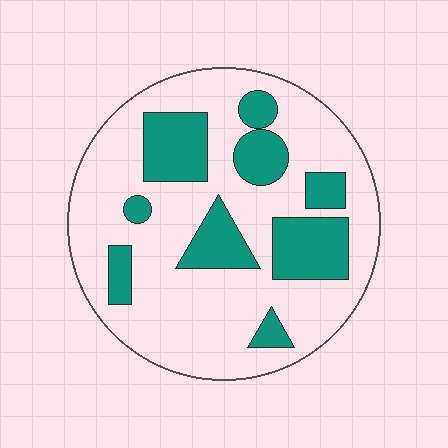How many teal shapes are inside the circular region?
9.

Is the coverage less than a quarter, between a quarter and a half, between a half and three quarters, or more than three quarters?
Between a quarter and a half.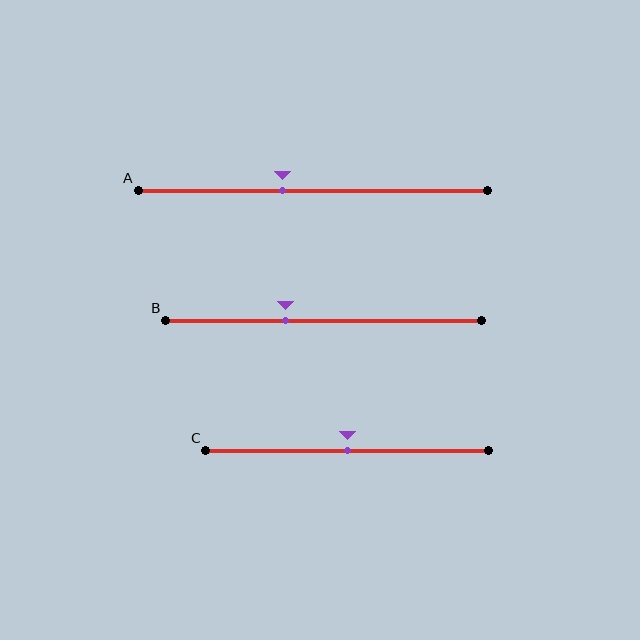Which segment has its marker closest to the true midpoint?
Segment C has its marker closest to the true midpoint.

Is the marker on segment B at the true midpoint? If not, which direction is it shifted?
No, the marker on segment B is shifted to the left by about 12% of the segment length.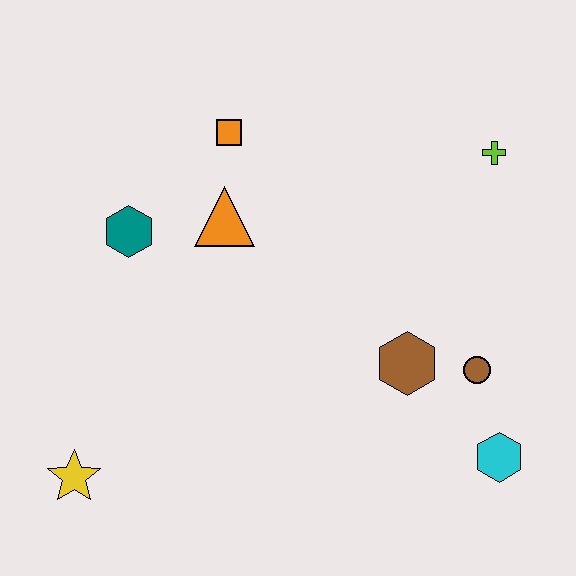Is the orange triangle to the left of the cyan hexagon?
Yes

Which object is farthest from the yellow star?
The lime cross is farthest from the yellow star.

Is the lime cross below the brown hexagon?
No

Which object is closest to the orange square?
The orange triangle is closest to the orange square.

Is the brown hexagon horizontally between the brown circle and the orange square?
Yes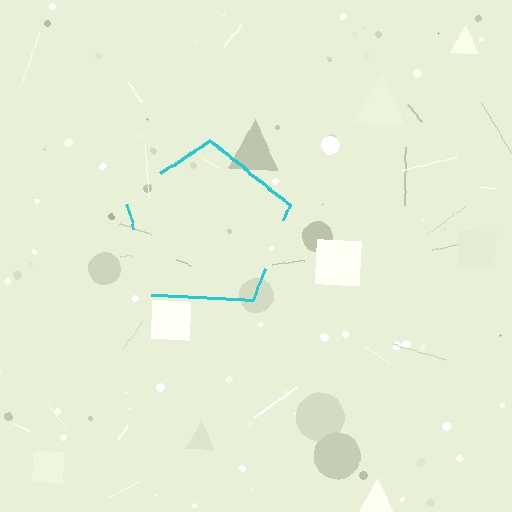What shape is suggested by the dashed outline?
The dashed outline suggests a pentagon.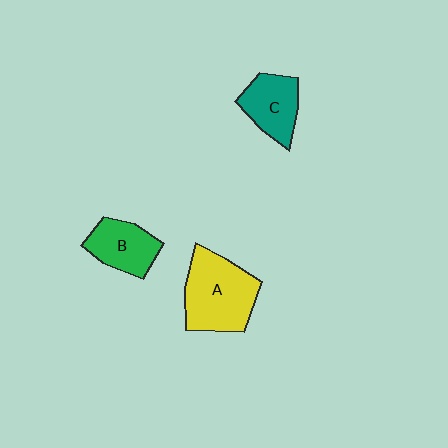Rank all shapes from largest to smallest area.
From largest to smallest: A (yellow), C (teal), B (green).